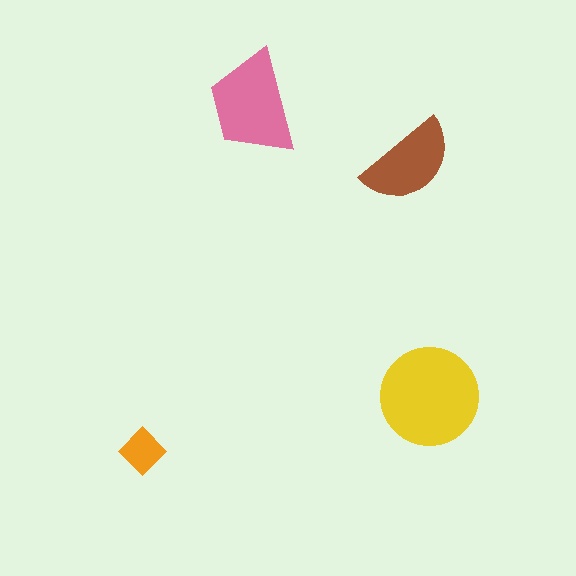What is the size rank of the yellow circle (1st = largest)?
1st.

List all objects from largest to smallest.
The yellow circle, the pink trapezoid, the brown semicircle, the orange diamond.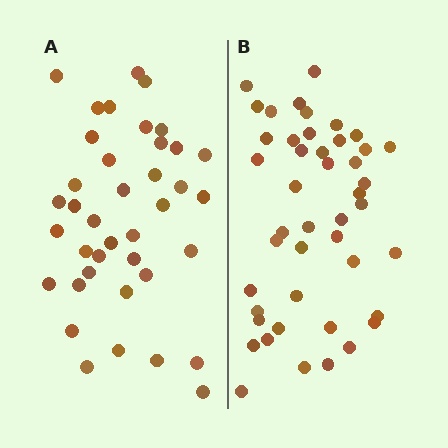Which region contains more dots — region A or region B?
Region B (the right region) has more dots.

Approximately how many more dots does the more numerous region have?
Region B has about 6 more dots than region A.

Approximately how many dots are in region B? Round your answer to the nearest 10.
About 40 dots. (The exact count is 45, which rounds to 40.)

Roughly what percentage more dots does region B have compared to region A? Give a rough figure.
About 15% more.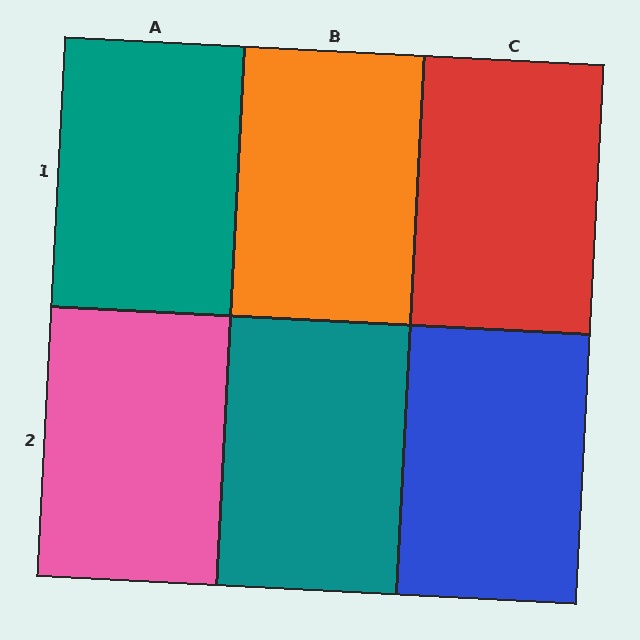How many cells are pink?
1 cell is pink.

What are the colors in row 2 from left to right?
Pink, teal, blue.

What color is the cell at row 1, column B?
Orange.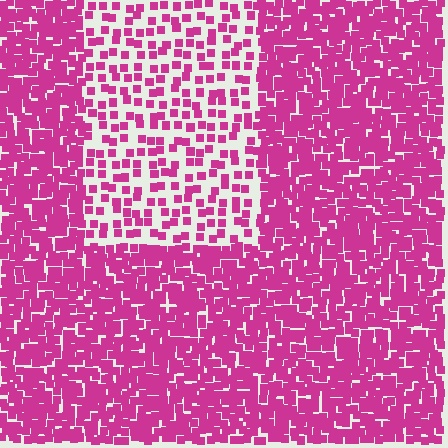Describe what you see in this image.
The image contains small magenta elements arranged at two different densities. A rectangle-shaped region is visible where the elements are less densely packed than the surrounding area.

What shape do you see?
I see a rectangle.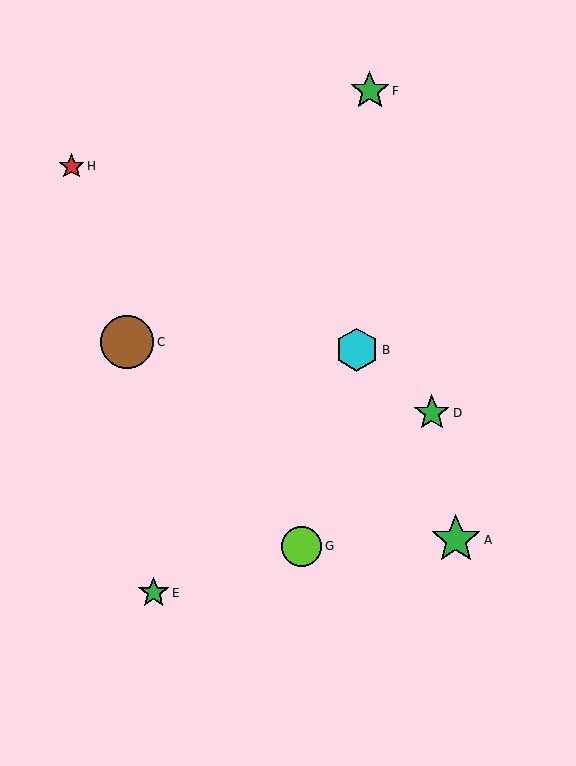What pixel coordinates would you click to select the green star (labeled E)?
Click at (154, 593) to select the green star E.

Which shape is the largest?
The brown circle (labeled C) is the largest.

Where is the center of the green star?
The center of the green star is at (154, 593).